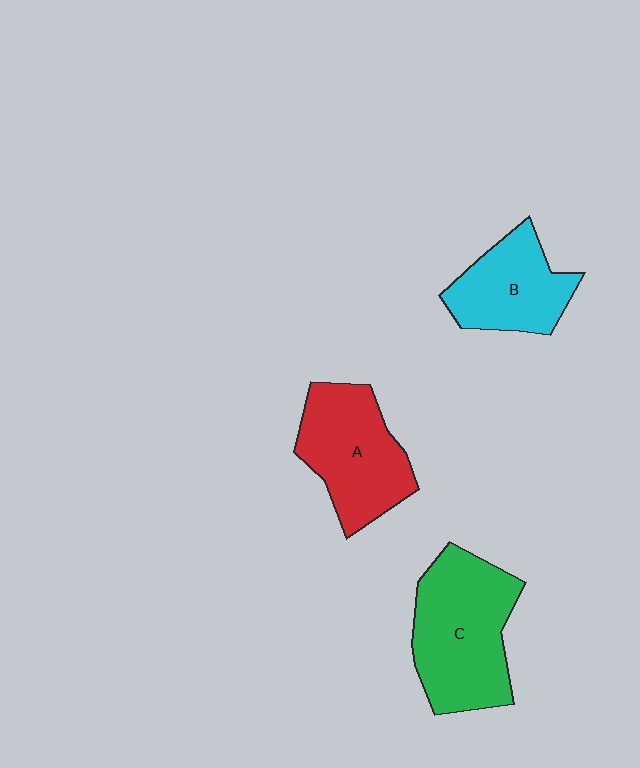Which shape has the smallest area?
Shape B (cyan).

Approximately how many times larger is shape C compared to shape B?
Approximately 1.5 times.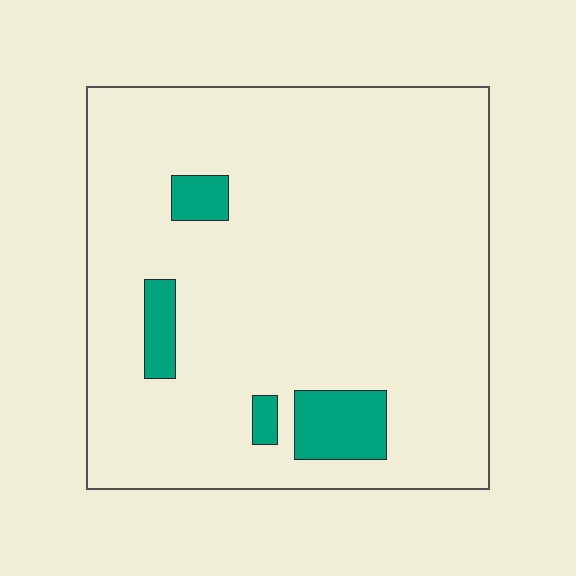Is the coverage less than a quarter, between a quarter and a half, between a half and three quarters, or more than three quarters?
Less than a quarter.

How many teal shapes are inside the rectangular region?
4.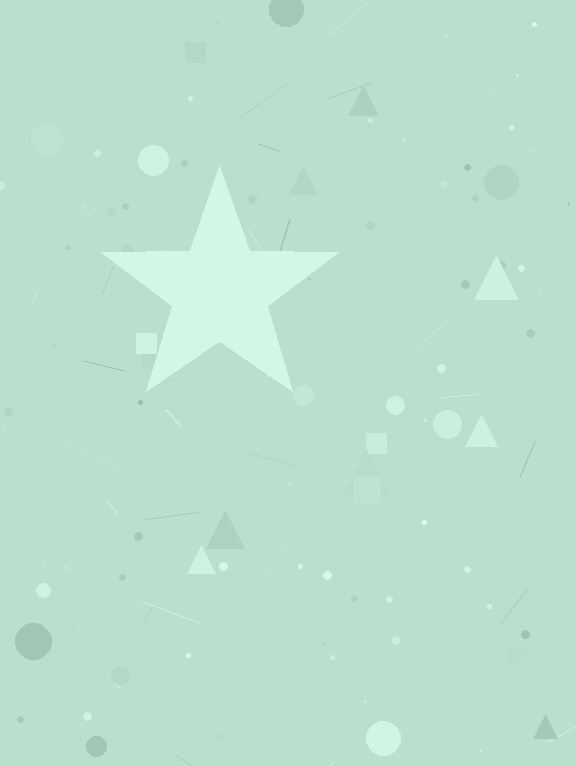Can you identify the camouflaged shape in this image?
The camouflaged shape is a star.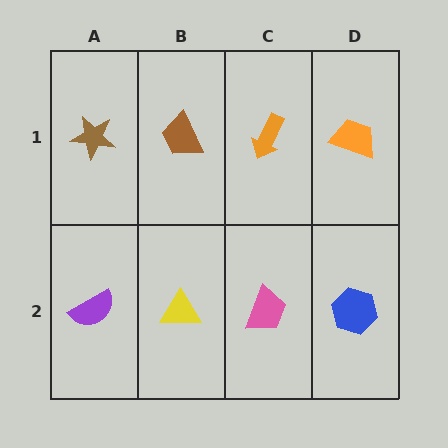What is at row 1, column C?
An orange arrow.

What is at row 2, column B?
A yellow triangle.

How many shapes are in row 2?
4 shapes.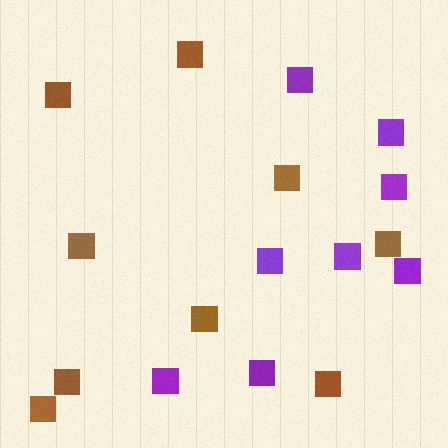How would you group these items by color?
There are 2 groups: one group of brown squares (9) and one group of purple squares (8).